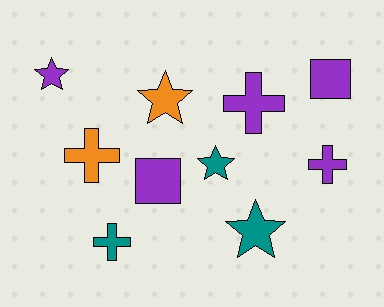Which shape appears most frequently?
Star, with 4 objects.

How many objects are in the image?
There are 10 objects.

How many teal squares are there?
There are no teal squares.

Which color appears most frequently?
Purple, with 5 objects.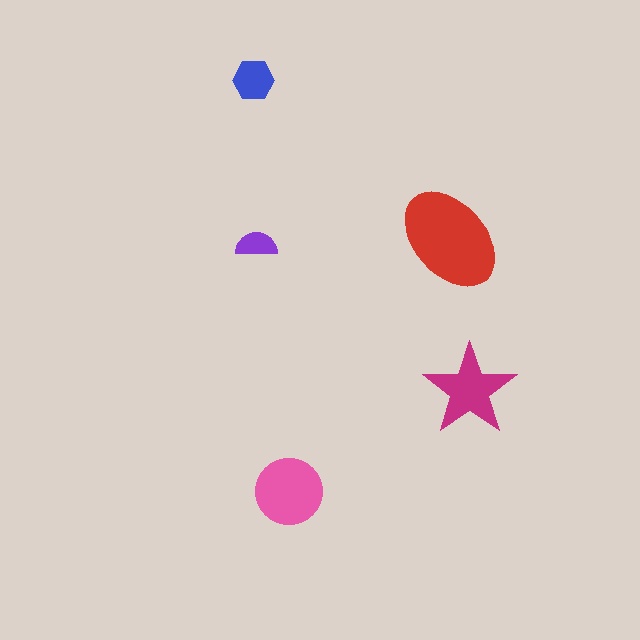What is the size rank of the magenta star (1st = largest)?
3rd.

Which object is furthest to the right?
The magenta star is rightmost.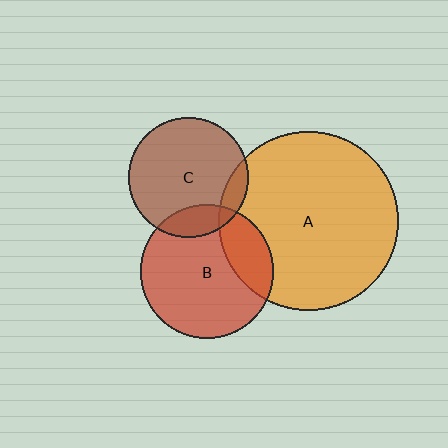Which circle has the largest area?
Circle A (orange).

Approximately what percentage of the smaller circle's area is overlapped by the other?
Approximately 15%.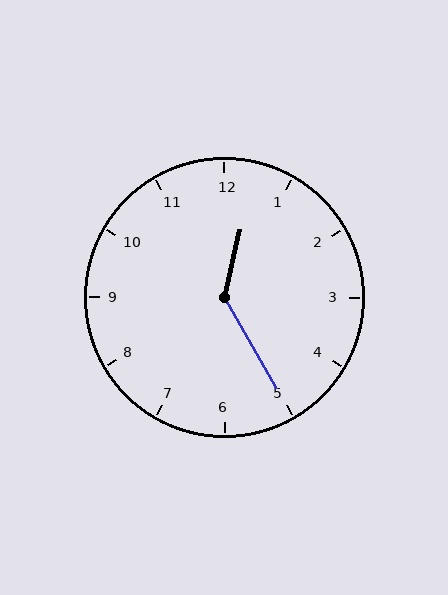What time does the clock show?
12:25.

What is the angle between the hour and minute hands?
Approximately 138 degrees.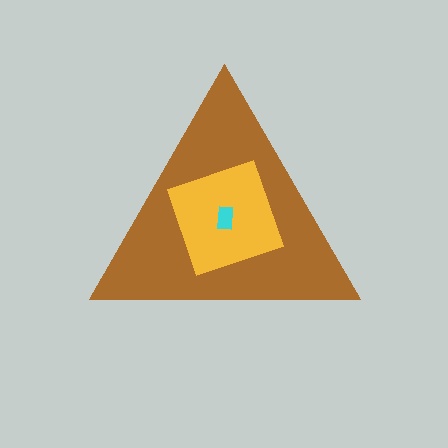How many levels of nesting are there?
3.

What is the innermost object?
The cyan rectangle.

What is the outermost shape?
The brown triangle.